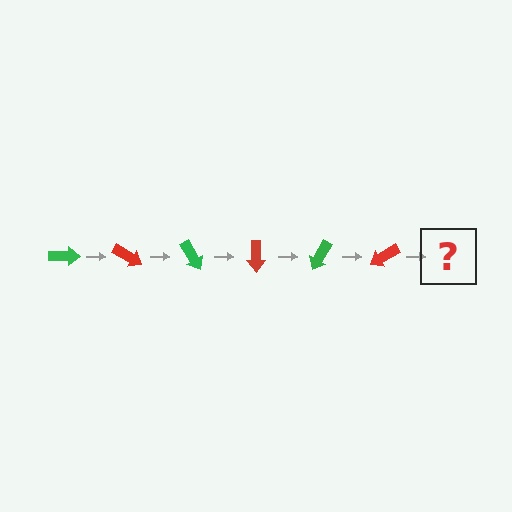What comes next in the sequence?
The next element should be a green arrow, rotated 180 degrees from the start.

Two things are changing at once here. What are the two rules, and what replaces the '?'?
The two rules are that it rotates 30 degrees each step and the color cycles through green and red. The '?' should be a green arrow, rotated 180 degrees from the start.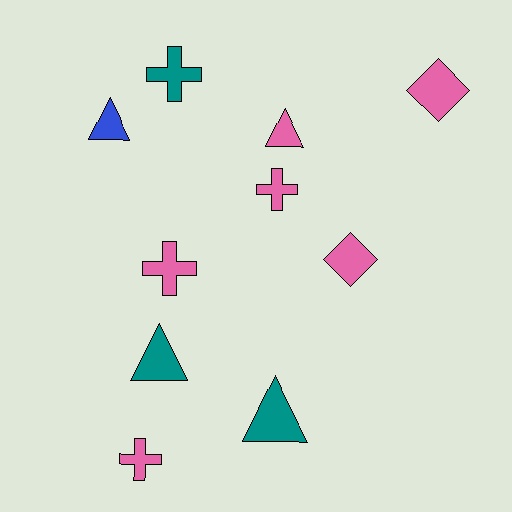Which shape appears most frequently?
Cross, with 4 objects.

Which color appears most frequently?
Pink, with 6 objects.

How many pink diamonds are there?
There are 2 pink diamonds.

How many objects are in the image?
There are 10 objects.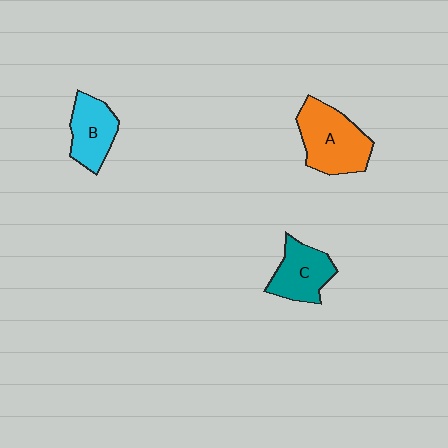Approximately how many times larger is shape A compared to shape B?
Approximately 1.4 times.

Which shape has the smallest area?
Shape B (cyan).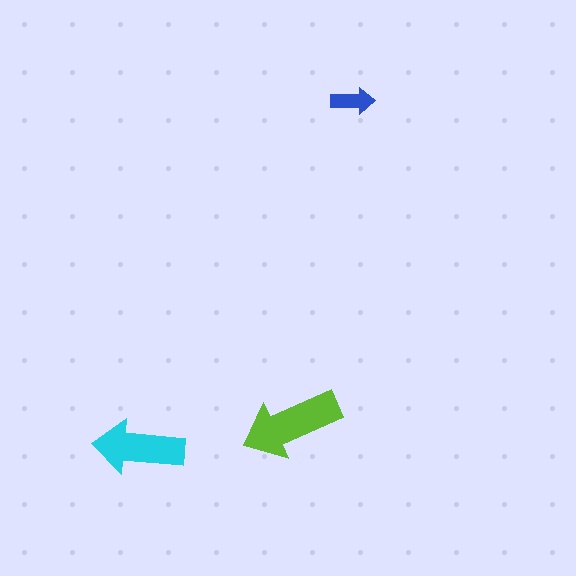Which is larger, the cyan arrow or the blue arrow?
The cyan one.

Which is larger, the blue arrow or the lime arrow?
The lime one.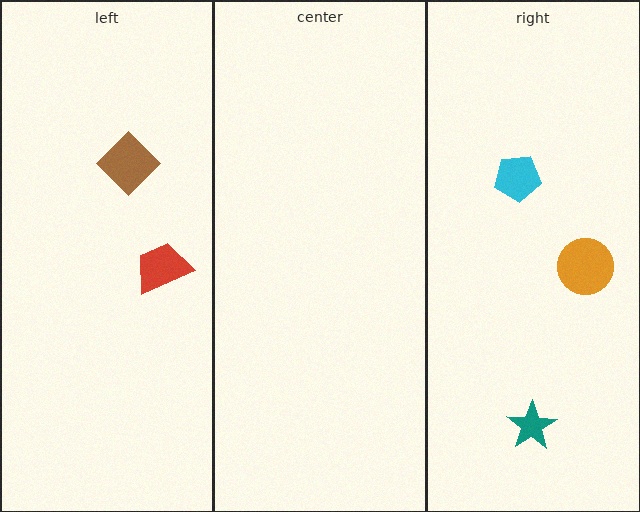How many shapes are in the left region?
2.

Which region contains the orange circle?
The right region.